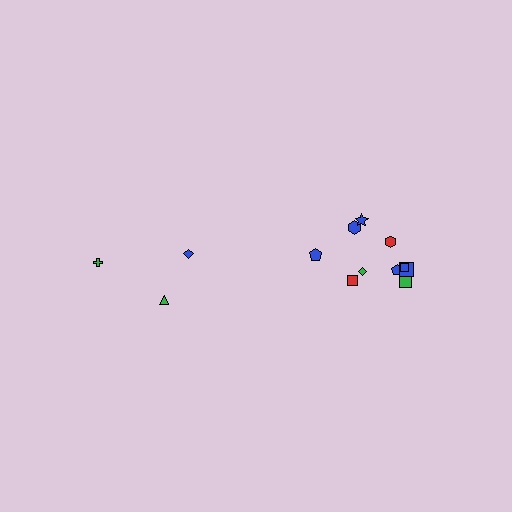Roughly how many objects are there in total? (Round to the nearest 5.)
Roughly 15 objects in total.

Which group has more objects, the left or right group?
The right group.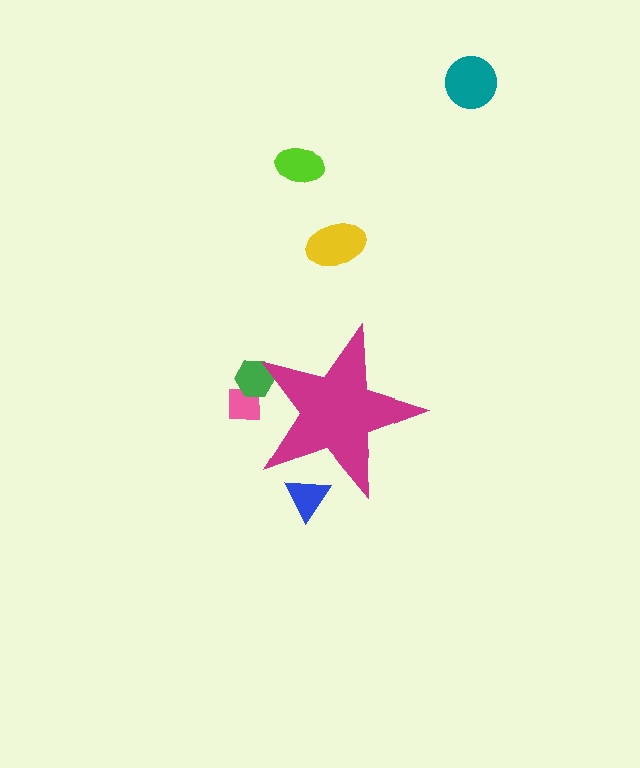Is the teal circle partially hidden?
No, the teal circle is fully visible.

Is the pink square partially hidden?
Yes, the pink square is partially hidden behind the magenta star.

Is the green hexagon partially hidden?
Yes, the green hexagon is partially hidden behind the magenta star.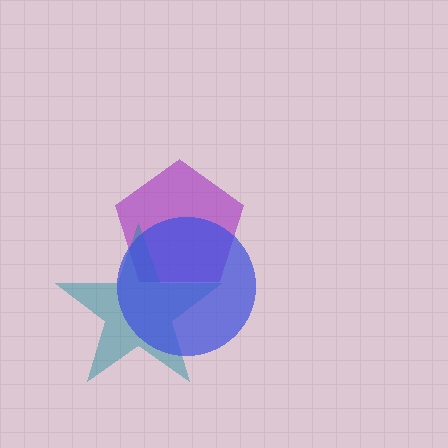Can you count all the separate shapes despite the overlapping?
Yes, there are 3 separate shapes.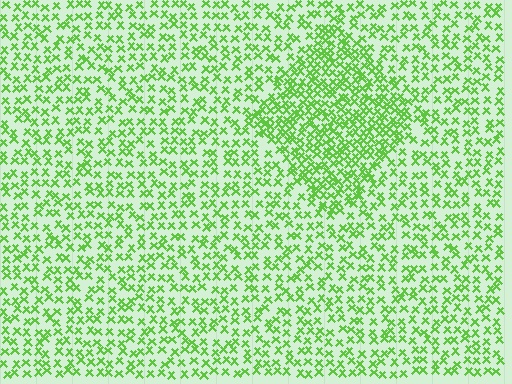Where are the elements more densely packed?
The elements are more densely packed inside the diamond boundary.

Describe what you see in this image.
The image contains small lime elements arranged at two different densities. A diamond-shaped region is visible where the elements are more densely packed than the surrounding area.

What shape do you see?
I see a diamond.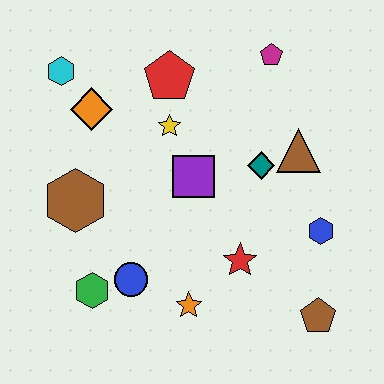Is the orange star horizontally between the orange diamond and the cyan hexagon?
No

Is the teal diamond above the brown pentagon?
Yes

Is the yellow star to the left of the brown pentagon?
Yes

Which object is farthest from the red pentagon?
The brown pentagon is farthest from the red pentagon.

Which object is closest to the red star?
The orange star is closest to the red star.